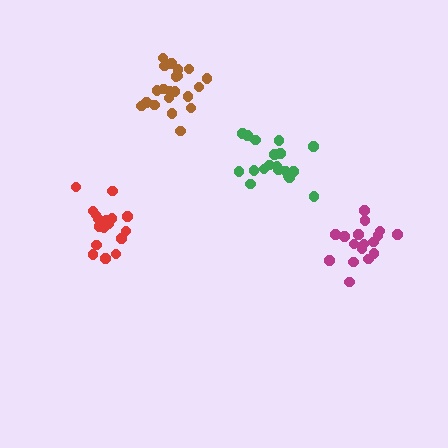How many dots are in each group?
Group 1: 20 dots, Group 2: 21 dots, Group 3: 17 dots, Group 4: 19 dots (77 total).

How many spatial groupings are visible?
There are 4 spatial groupings.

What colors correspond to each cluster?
The clusters are colored: red, brown, magenta, green.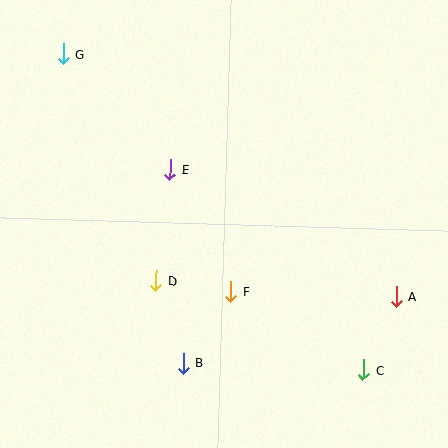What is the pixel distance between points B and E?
The distance between B and E is 194 pixels.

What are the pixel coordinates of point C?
Point C is at (363, 370).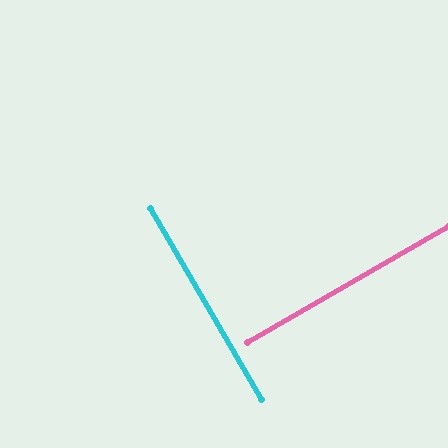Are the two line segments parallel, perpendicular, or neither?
Perpendicular — they meet at approximately 90°.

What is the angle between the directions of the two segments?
Approximately 90 degrees.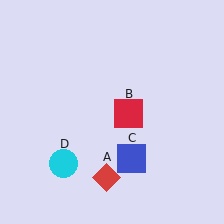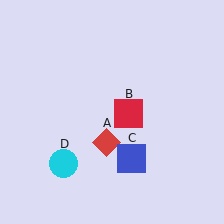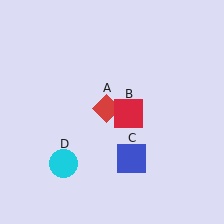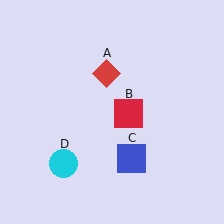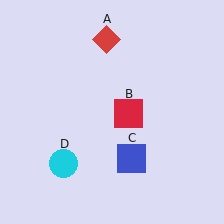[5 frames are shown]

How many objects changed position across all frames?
1 object changed position: red diamond (object A).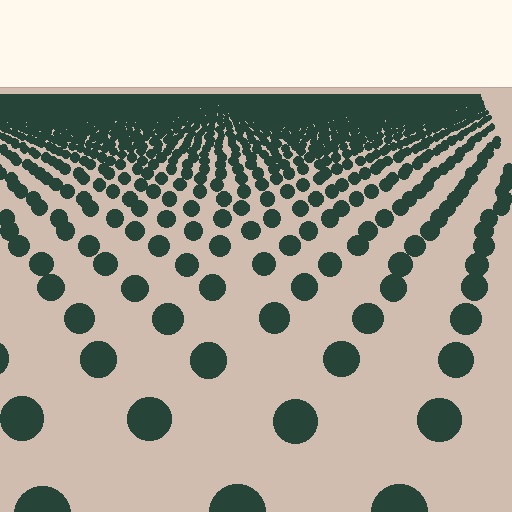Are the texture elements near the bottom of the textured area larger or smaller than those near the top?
Larger. Near the bottom, elements are closer to the viewer and appear at a bigger on-screen size.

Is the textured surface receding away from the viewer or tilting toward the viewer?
The surface is receding away from the viewer. Texture elements get smaller and denser toward the top.